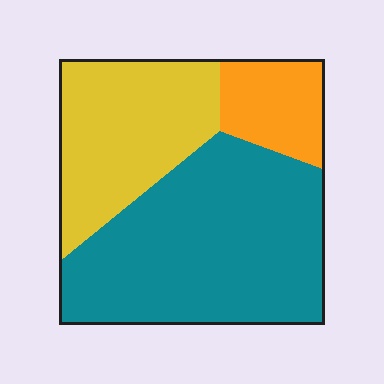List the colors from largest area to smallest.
From largest to smallest: teal, yellow, orange.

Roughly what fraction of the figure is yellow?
Yellow takes up between a quarter and a half of the figure.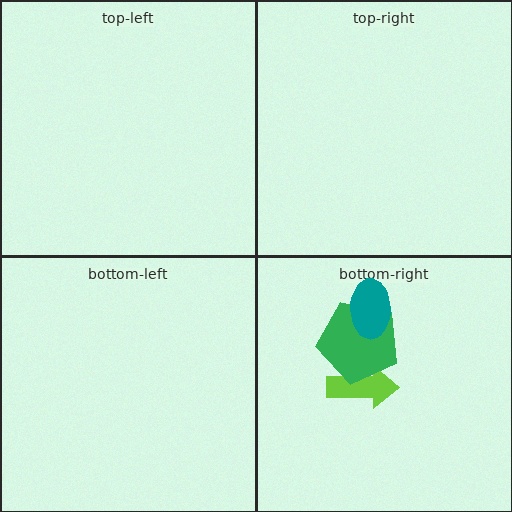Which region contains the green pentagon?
The bottom-right region.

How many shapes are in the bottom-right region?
3.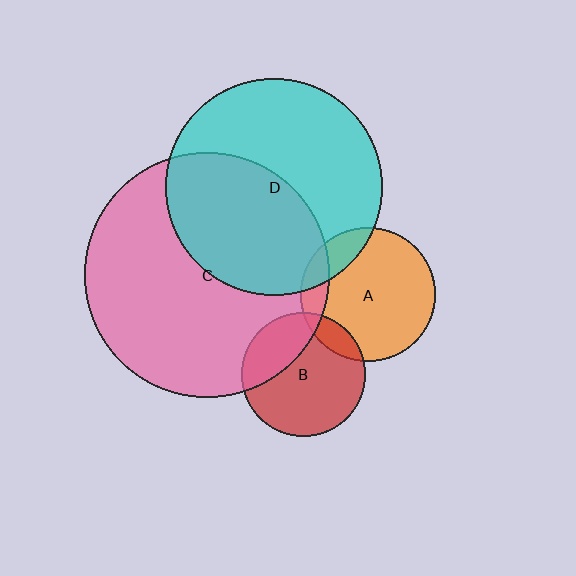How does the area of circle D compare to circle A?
Approximately 2.6 times.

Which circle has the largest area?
Circle C (pink).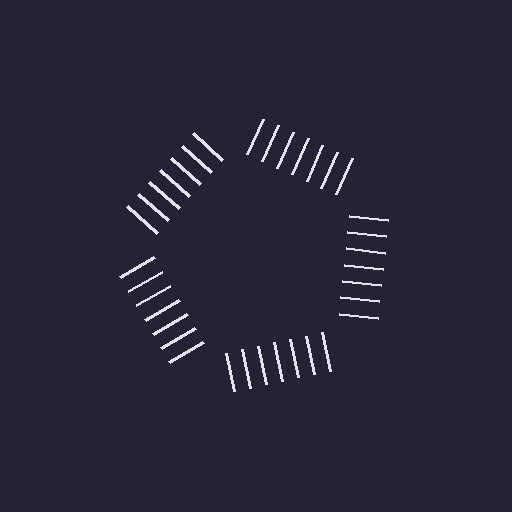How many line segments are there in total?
35 — 7 along each of the 5 edges.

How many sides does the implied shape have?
5 sides — the line-ends trace a pentagon.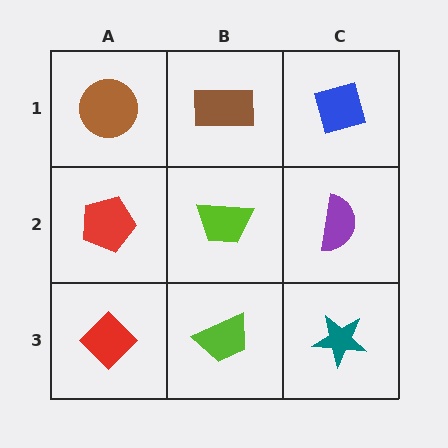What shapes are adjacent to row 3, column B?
A lime trapezoid (row 2, column B), a red diamond (row 3, column A), a teal star (row 3, column C).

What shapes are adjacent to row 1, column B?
A lime trapezoid (row 2, column B), a brown circle (row 1, column A), a blue diamond (row 1, column C).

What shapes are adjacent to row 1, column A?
A red pentagon (row 2, column A), a brown rectangle (row 1, column B).